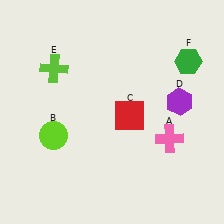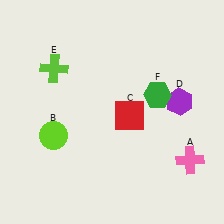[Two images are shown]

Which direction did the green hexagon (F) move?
The green hexagon (F) moved down.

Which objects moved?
The objects that moved are: the pink cross (A), the green hexagon (F).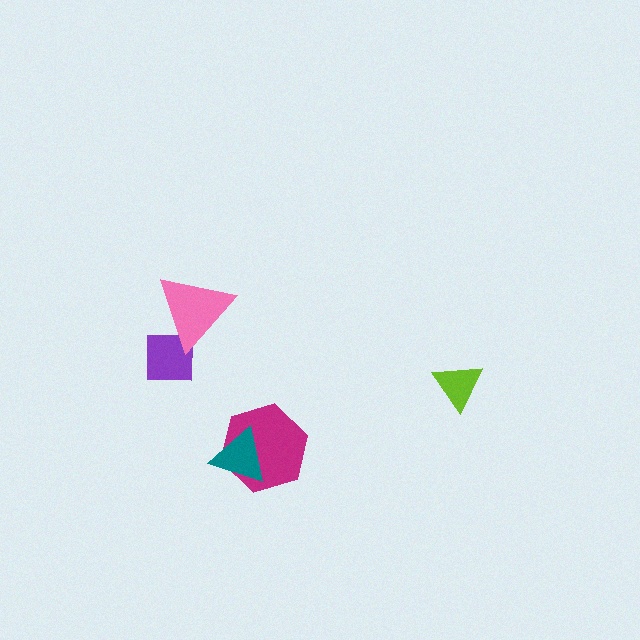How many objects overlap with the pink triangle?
1 object overlaps with the pink triangle.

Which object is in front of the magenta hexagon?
The teal triangle is in front of the magenta hexagon.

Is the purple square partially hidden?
Yes, it is partially covered by another shape.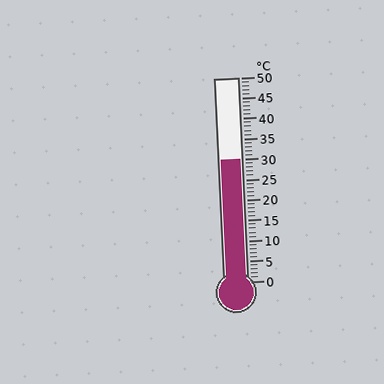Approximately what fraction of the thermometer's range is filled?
The thermometer is filled to approximately 60% of its range.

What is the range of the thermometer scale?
The thermometer scale ranges from 0°C to 50°C.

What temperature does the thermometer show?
The thermometer shows approximately 30°C.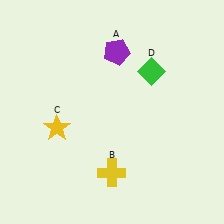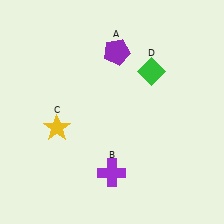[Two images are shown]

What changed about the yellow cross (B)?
In Image 1, B is yellow. In Image 2, it changed to purple.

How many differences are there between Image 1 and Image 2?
There is 1 difference between the two images.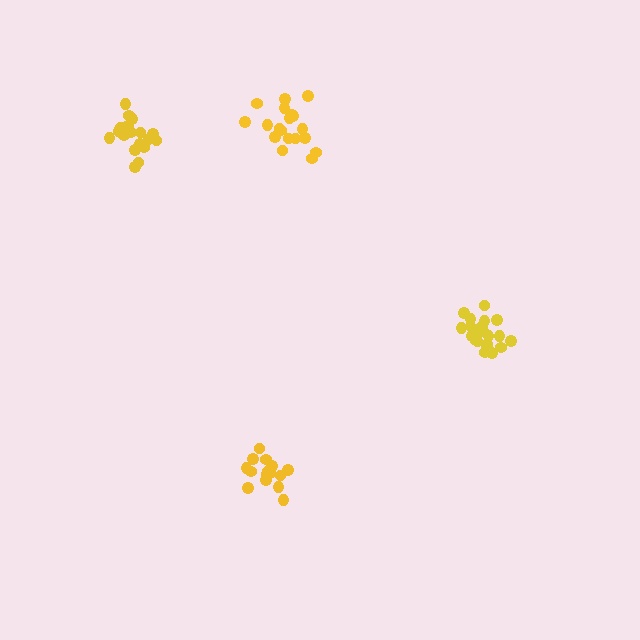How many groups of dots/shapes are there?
There are 4 groups.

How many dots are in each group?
Group 1: 19 dots, Group 2: 20 dots, Group 3: 21 dots, Group 4: 16 dots (76 total).